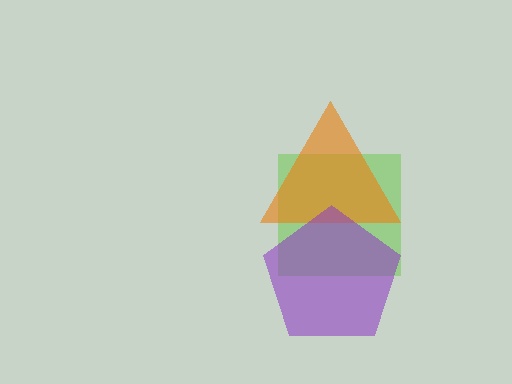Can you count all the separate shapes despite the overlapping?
Yes, there are 3 separate shapes.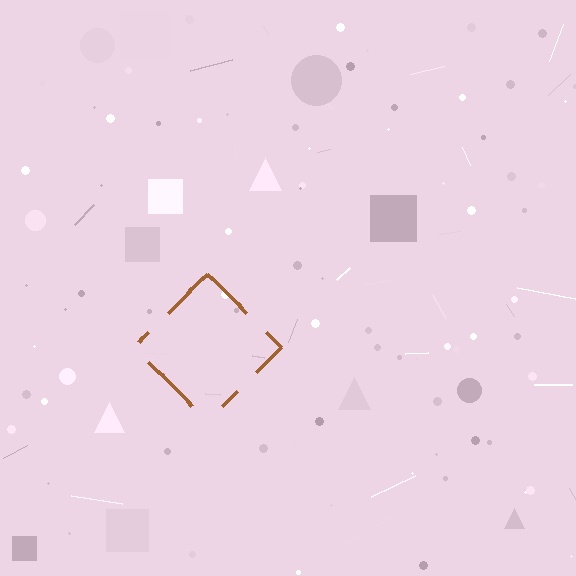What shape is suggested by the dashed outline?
The dashed outline suggests a diamond.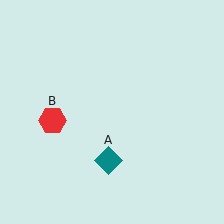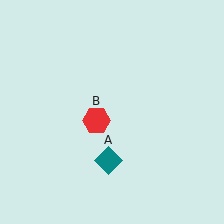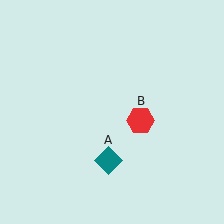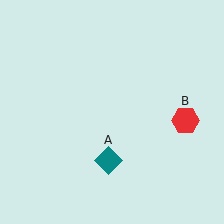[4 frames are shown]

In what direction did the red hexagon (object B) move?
The red hexagon (object B) moved right.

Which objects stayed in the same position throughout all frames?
Teal diamond (object A) remained stationary.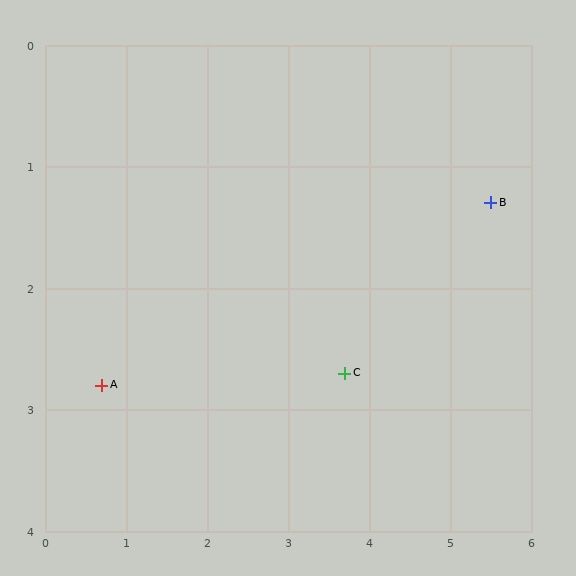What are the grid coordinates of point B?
Point B is at approximately (5.5, 1.3).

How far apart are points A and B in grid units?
Points A and B are about 5.0 grid units apart.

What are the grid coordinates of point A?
Point A is at approximately (0.7, 2.8).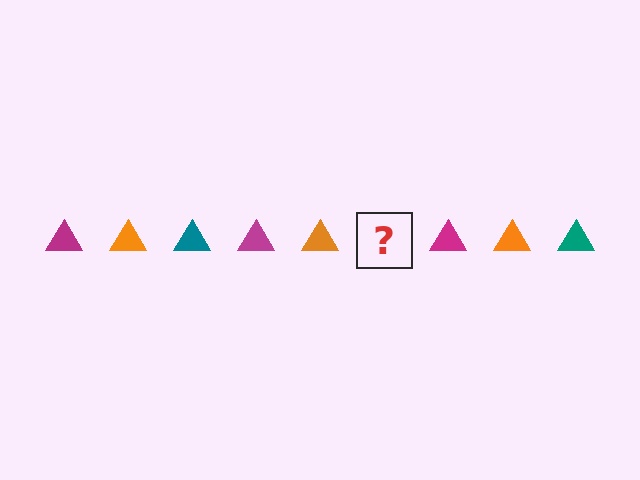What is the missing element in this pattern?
The missing element is a teal triangle.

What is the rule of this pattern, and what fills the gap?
The rule is that the pattern cycles through magenta, orange, teal triangles. The gap should be filled with a teal triangle.